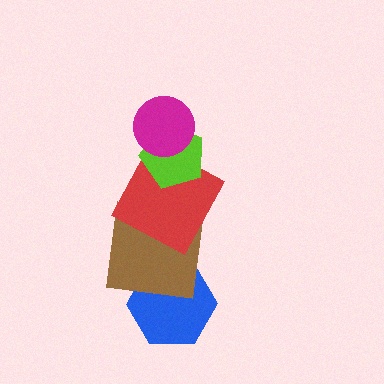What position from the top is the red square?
The red square is 3rd from the top.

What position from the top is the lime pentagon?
The lime pentagon is 2nd from the top.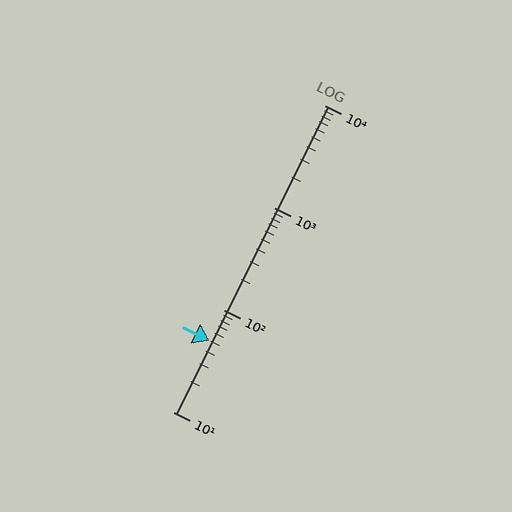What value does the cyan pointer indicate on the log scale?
The pointer indicates approximately 50.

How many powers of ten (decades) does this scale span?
The scale spans 3 decades, from 10 to 10000.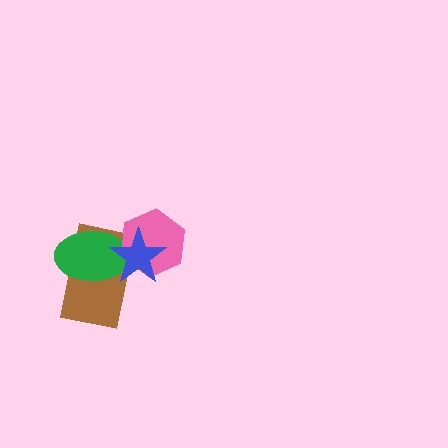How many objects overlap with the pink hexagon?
3 objects overlap with the pink hexagon.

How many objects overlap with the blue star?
3 objects overlap with the blue star.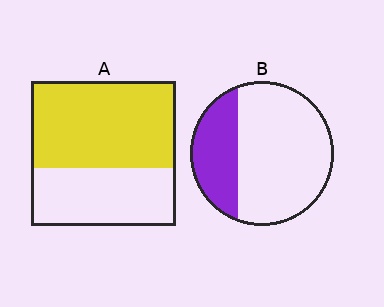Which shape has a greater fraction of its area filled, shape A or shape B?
Shape A.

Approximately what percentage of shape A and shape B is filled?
A is approximately 60% and B is approximately 30%.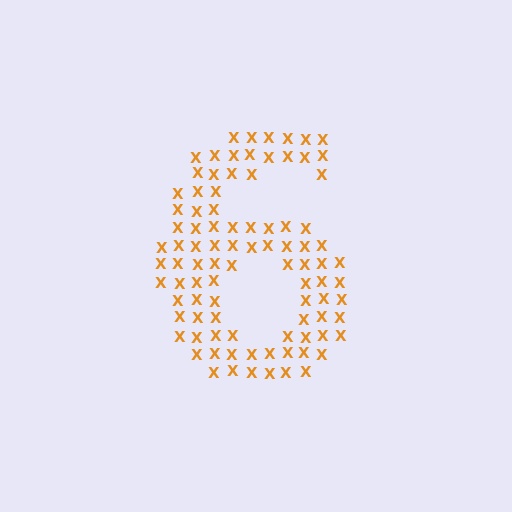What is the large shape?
The large shape is the digit 6.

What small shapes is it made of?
It is made of small letter X's.